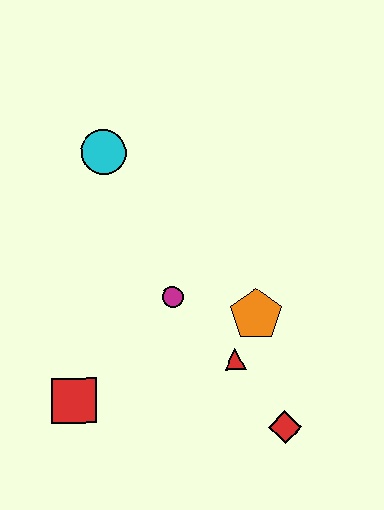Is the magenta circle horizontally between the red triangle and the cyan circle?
Yes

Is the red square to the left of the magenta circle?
Yes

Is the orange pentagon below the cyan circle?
Yes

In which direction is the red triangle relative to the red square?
The red triangle is to the right of the red square.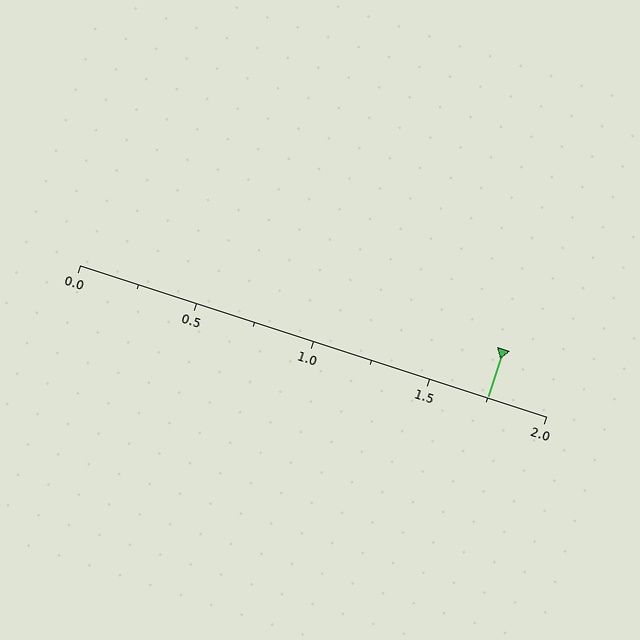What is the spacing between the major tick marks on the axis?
The major ticks are spaced 0.5 apart.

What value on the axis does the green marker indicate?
The marker indicates approximately 1.75.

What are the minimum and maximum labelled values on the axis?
The axis runs from 0.0 to 2.0.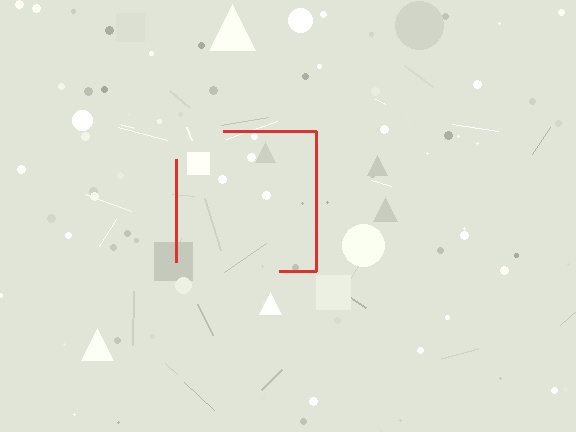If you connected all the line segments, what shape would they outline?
They would outline a square.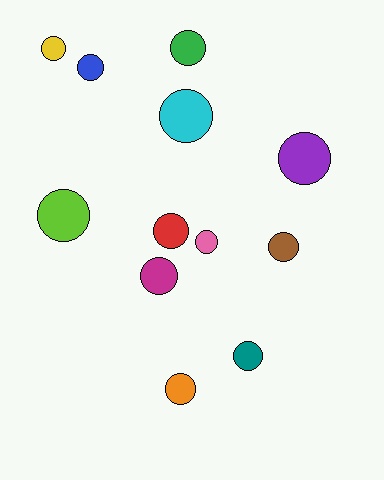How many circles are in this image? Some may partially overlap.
There are 12 circles.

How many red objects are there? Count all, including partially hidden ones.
There is 1 red object.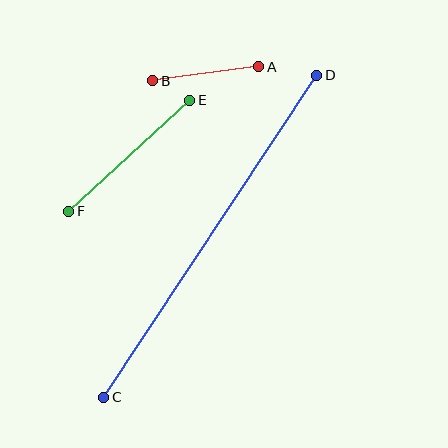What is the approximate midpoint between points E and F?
The midpoint is at approximately (129, 156) pixels.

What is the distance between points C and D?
The distance is approximately 386 pixels.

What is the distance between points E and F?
The distance is approximately 164 pixels.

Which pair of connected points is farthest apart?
Points C and D are farthest apart.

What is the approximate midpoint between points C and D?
The midpoint is at approximately (210, 236) pixels.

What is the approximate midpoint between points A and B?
The midpoint is at approximately (206, 74) pixels.